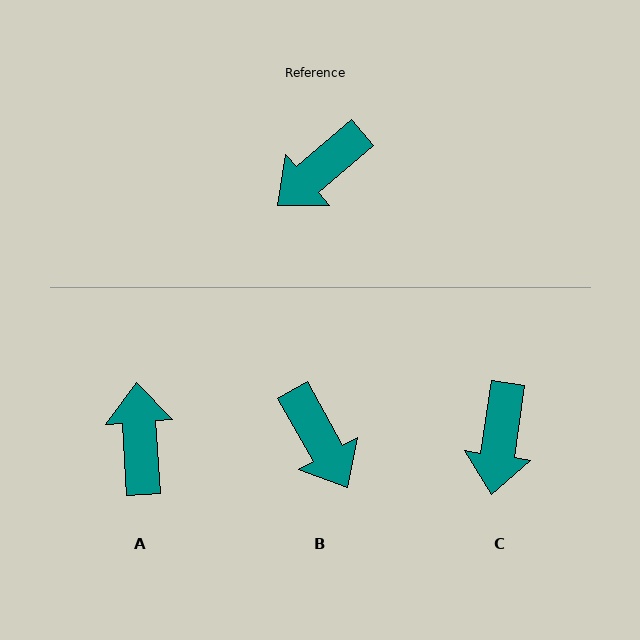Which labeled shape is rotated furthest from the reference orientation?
A, about 127 degrees away.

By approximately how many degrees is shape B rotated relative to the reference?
Approximately 79 degrees counter-clockwise.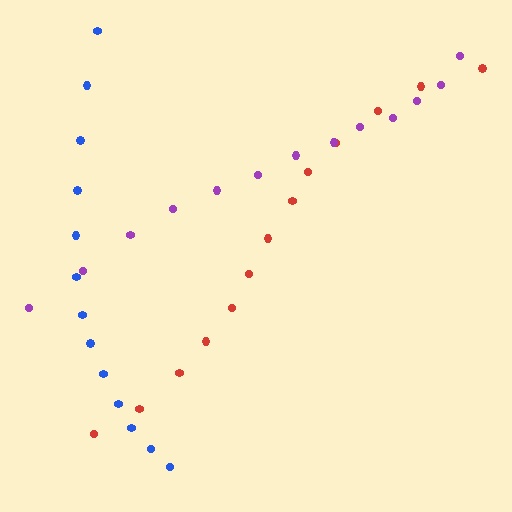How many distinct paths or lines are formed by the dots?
There are 3 distinct paths.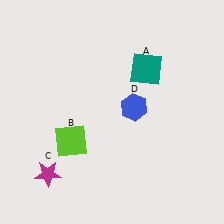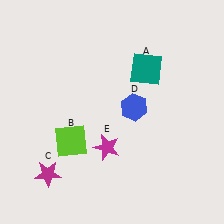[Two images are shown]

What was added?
A magenta star (E) was added in Image 2.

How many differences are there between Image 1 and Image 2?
There is 1 difference between the two images.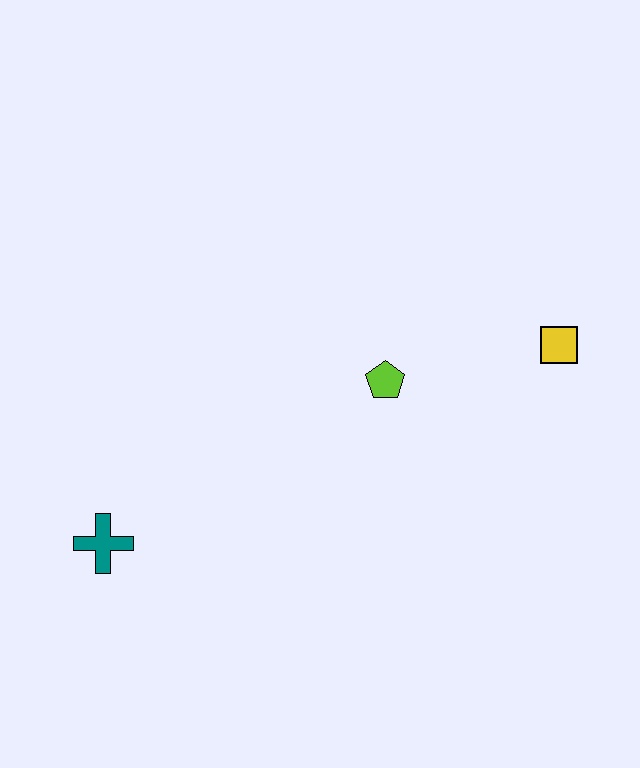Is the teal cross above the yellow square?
No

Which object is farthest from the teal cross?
The yellow square is farthest from the teal cross.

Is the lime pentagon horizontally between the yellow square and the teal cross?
Yes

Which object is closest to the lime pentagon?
The yellow square is closest to the lime pentagon.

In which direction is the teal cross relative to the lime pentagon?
The teal cross is to the left of the lime pentagon.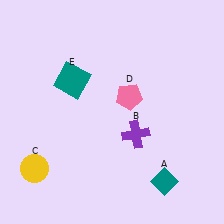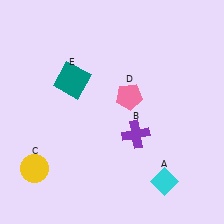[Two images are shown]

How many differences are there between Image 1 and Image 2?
There is 1 difference between the two images.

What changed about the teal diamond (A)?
In Image 1, A is teal. In Image 2, it changed to cyan.